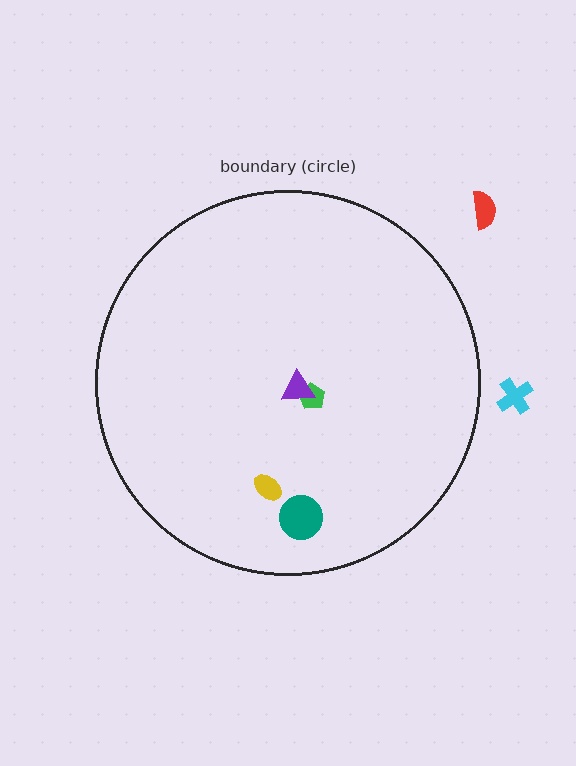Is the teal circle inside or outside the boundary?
Inside.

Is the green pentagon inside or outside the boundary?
Inside.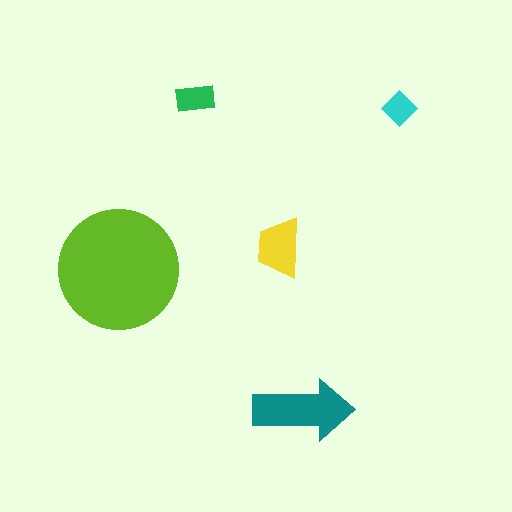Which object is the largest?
The lime circle.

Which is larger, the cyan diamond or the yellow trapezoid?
The yellow trapezoid.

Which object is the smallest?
The cyan diamond.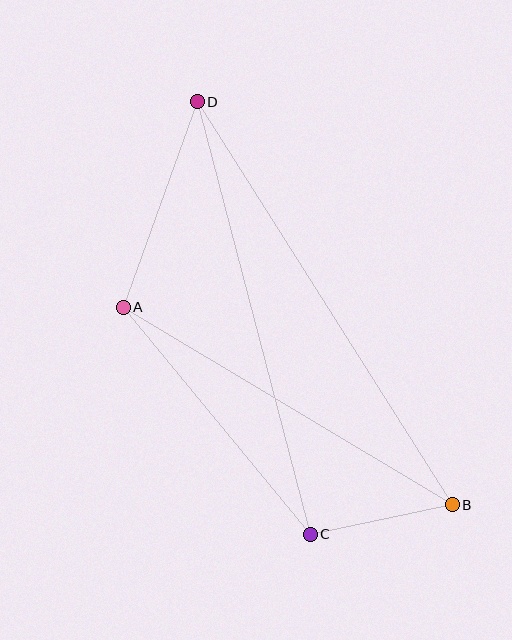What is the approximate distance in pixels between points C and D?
The distance between C and D is approximately 447 pixels.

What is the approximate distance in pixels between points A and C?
The distance between A and C is approximately 294 pixels.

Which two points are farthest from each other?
Points B and D are farthest from each other.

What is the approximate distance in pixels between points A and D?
The distance between A and D is approximately 218 pixels.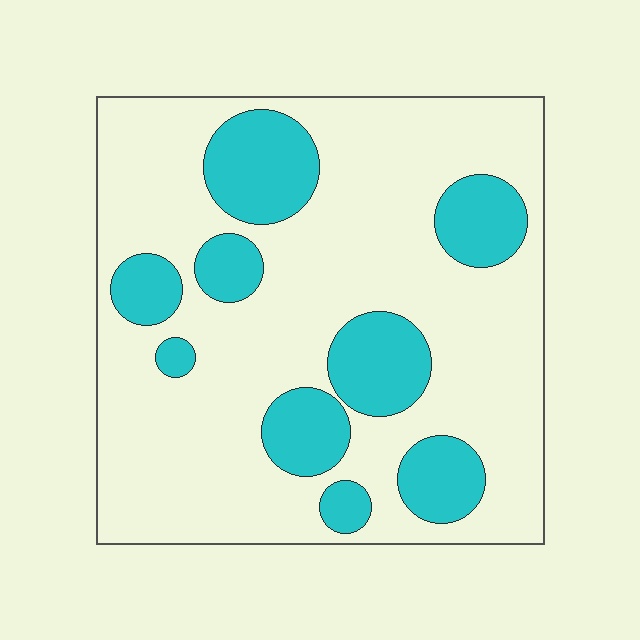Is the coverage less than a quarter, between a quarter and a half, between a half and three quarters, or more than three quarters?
Between a quarter and a half.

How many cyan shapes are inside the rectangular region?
9.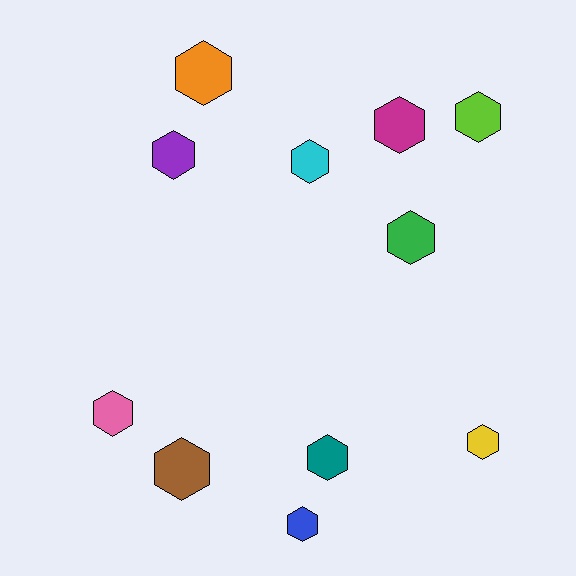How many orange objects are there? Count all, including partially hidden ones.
There is 1 orange object.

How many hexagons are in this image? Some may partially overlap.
There are 11 hexagons.